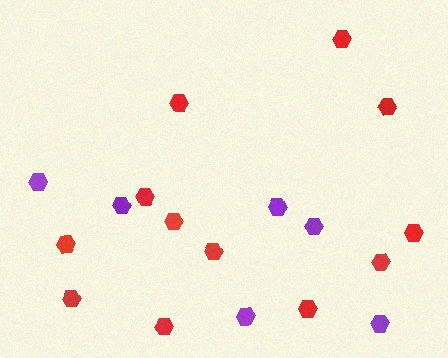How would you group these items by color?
There are 2 groups: one group of red hexagons (12) and one group of purple hexagons (6).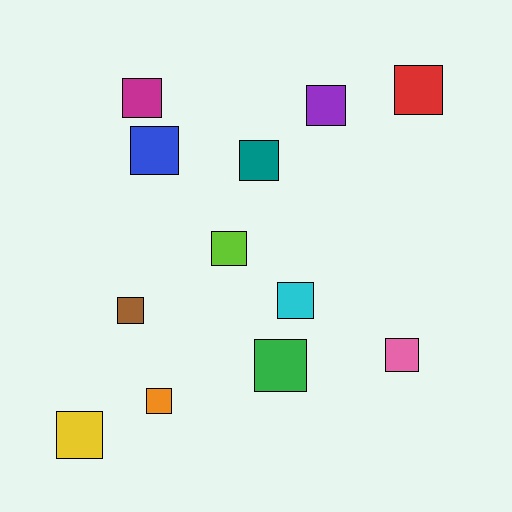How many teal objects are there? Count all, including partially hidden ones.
There is 1 teal object.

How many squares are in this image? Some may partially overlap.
There are 12 squares.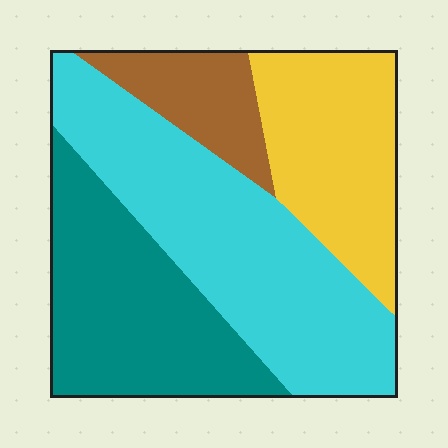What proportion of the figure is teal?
Teal covers roughly 30% of the figure.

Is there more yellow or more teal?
Teal.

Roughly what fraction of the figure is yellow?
Yellow covers roughly 25% of the figure.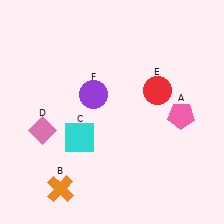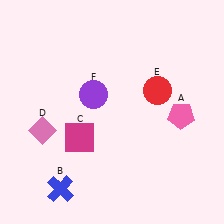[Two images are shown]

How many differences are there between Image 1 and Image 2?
There are 2 differences between the two images.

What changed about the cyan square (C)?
In Image 1, C is cyan. In Image 2, it changed to magenta.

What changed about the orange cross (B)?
In Image 1, B is orange. In Image 2, it changed to blue.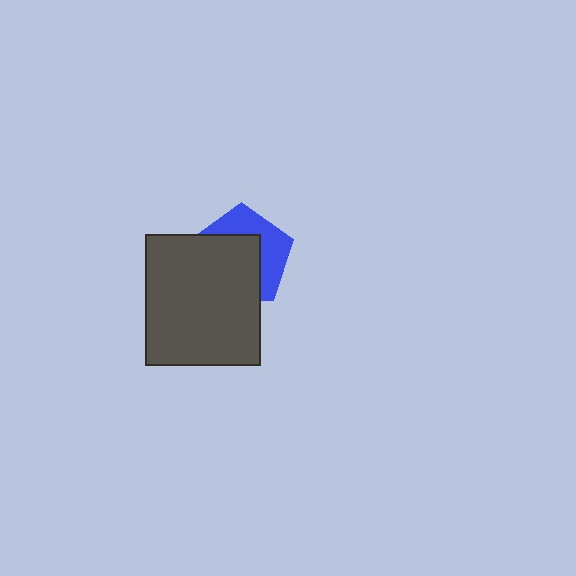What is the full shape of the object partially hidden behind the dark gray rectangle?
The partially hidden object is a blue pentagon.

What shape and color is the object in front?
The object in front is a dark gray rectangle.